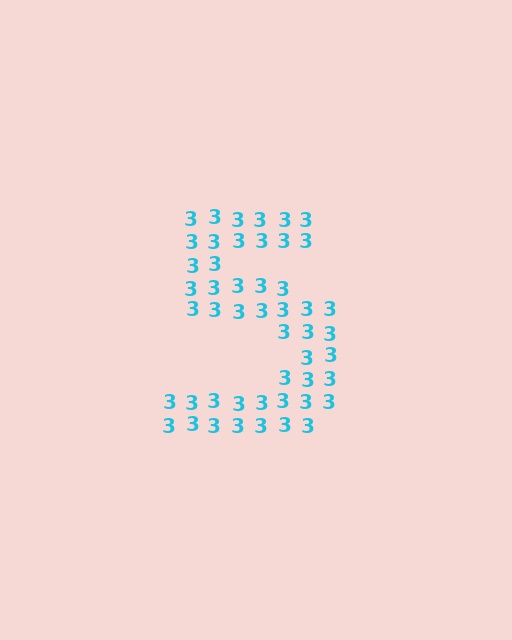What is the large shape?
The large shape is the digit 5.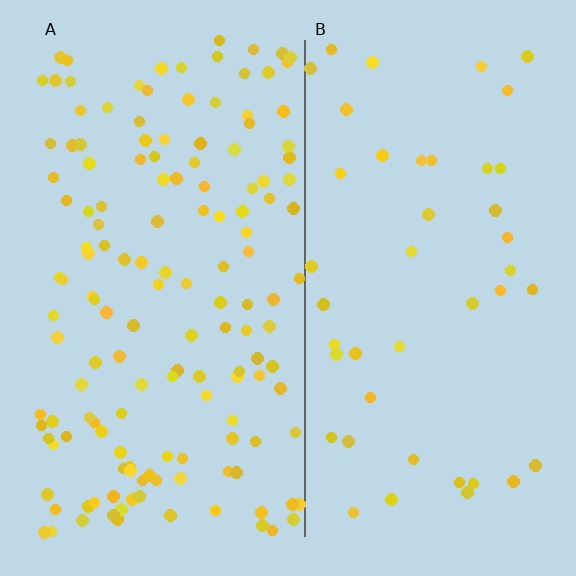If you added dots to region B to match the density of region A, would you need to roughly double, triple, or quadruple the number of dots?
Approximately triple.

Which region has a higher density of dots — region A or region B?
A (the left).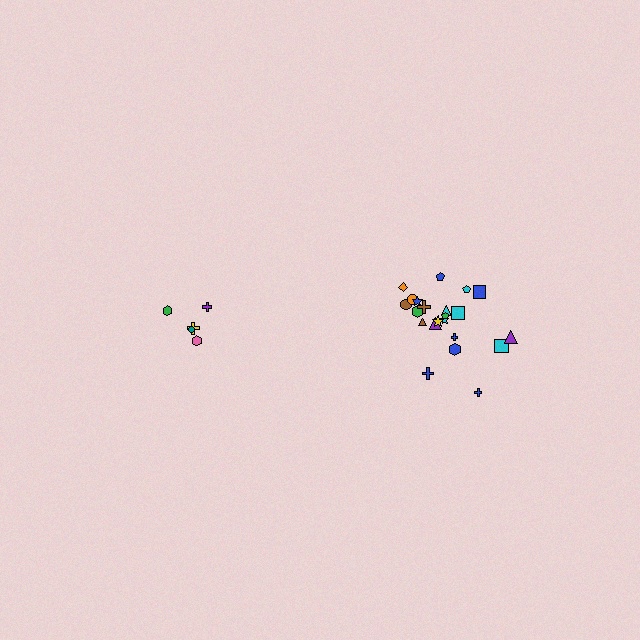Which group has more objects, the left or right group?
The right group.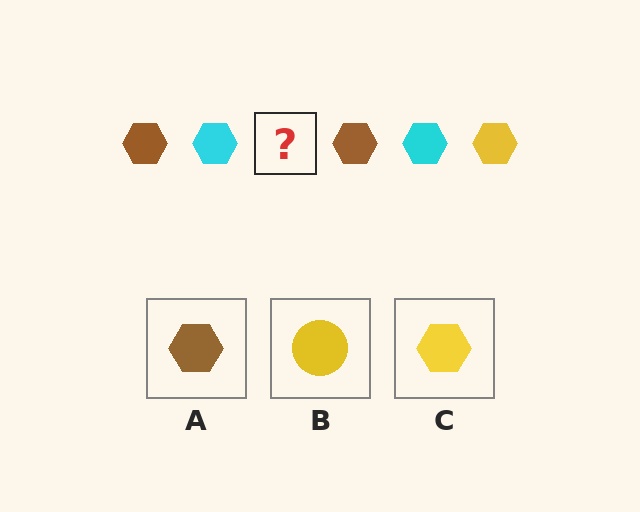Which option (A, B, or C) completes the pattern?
C.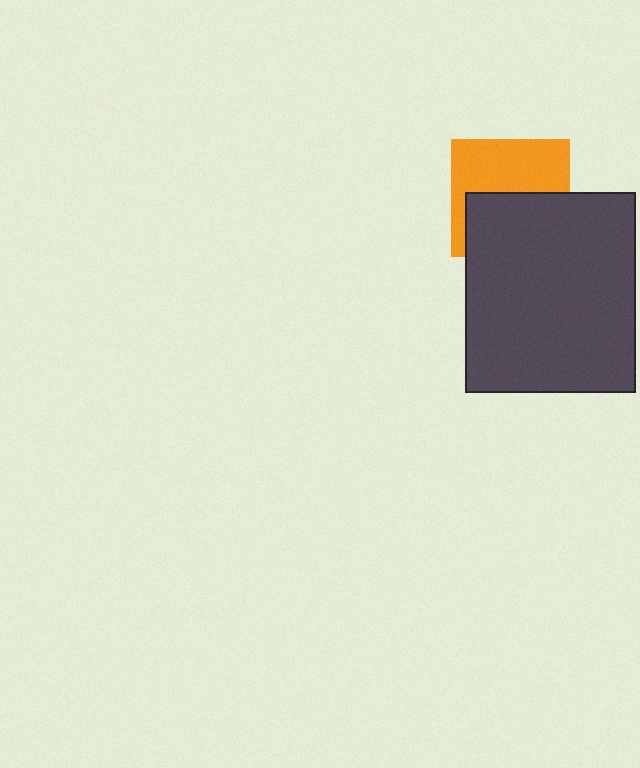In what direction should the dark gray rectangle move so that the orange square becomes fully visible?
The dark gray rectangle should move down. That is the shortest direction to clear the overlap and leave the orange square fully visible.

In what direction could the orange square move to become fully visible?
The orange square could move up. That would shift it out from behind the dark gray rectangle entirely.